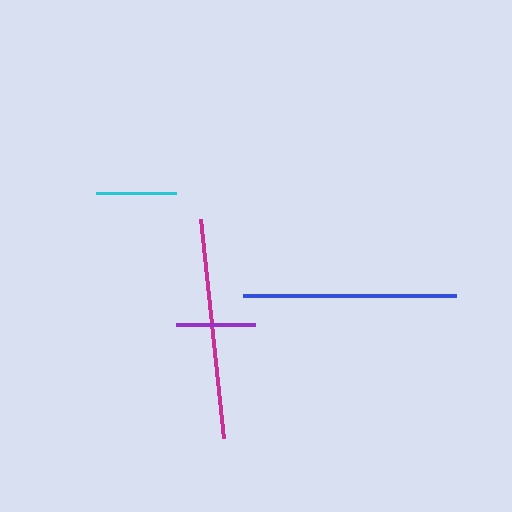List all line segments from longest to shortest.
From longest to shortest: magenta, blue, cyan, purple.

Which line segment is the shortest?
The purple line is the shortest at approximately 78 pixels.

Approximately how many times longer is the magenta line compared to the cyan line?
The magenta line is approximately 2.7 times the length of the cyan line.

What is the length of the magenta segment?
The magenta segment is approximately 220 pixels long.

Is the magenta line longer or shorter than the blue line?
The magenta line is longer than the blue line.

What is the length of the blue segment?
The blue segment is approximately 212 pixels long.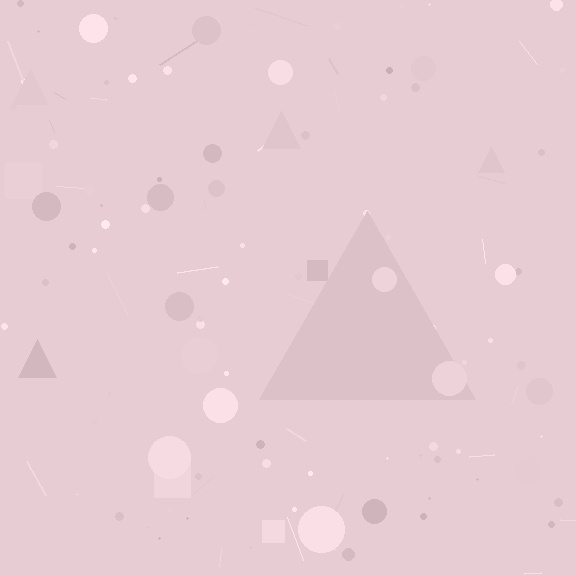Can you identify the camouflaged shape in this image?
The camouflaged shape is a triangle.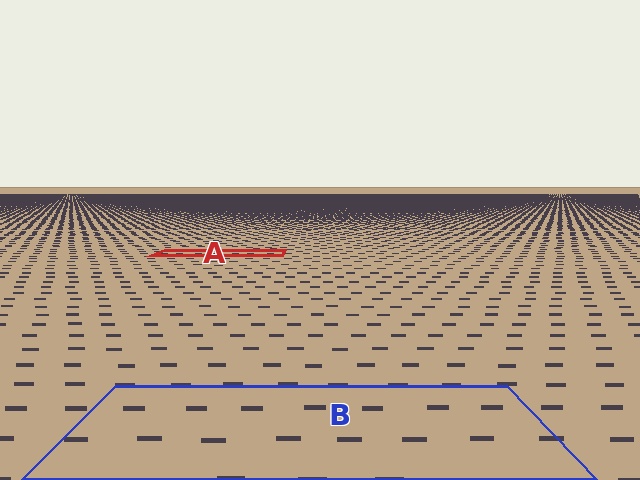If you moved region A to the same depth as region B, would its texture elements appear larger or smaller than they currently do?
They would appear larger. At a closer depth, the same texture elements are projected at a bigger on-screen size.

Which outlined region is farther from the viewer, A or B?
Region A is farther from the viewer — the texture elements inside it appear smaller and more densely packed.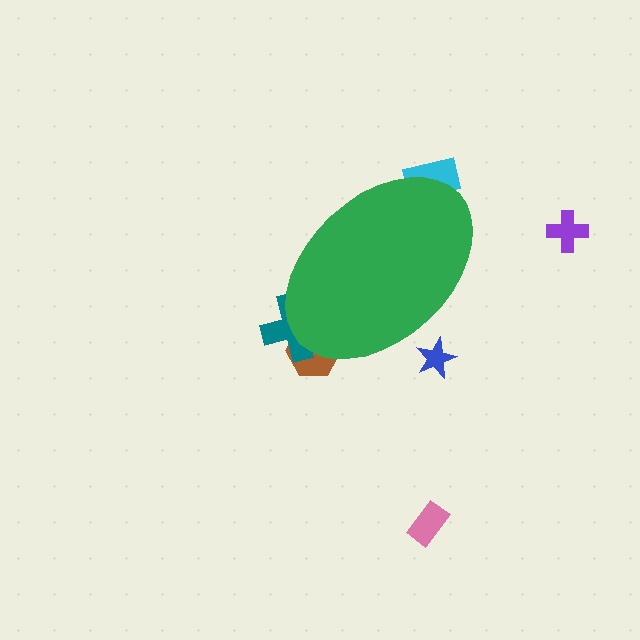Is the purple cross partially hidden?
No, the purple cross is fully visible.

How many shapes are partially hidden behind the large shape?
4 shapes are partially hidden.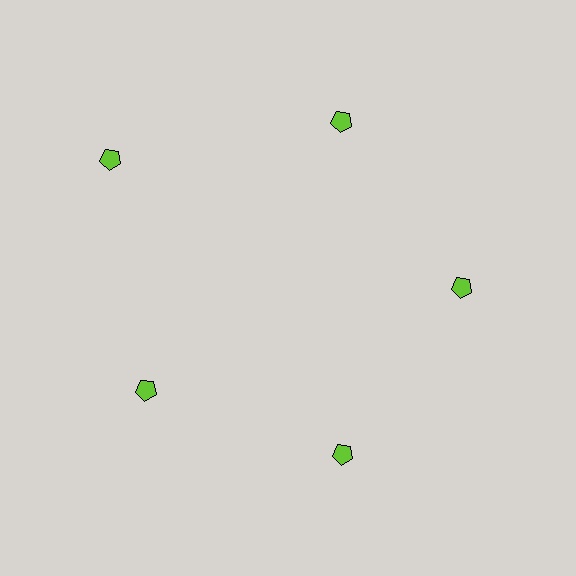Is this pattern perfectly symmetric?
No. The 5 lime pentagons are arranged in a ring, but one element near the 10 o'clock position is pushed outward from the center, breaking the 5-fold rotational symmetry.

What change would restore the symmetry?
The symmetry would be restored by moving it inward, back onto the ring so that all 5 pentagons sit at equal angles and equal distance from the center.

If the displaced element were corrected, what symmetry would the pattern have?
It would have 5-fold rotational symmetry — the pattern would map onto itself every 72 degrees.